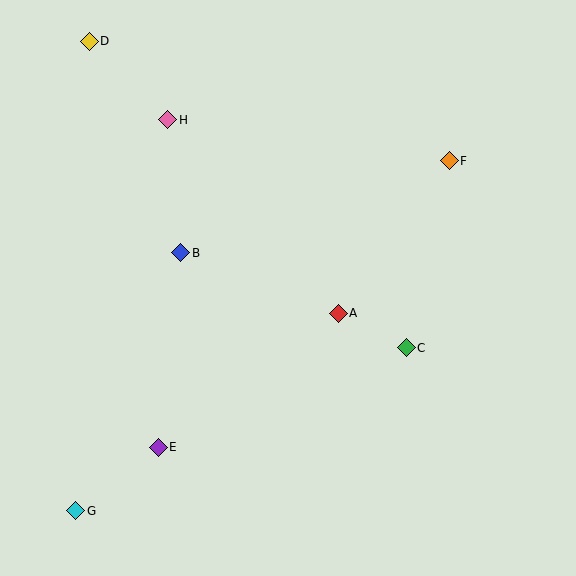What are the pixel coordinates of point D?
Point D is at (89, 42).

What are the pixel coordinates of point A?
Point A is at (338, 313).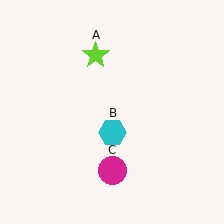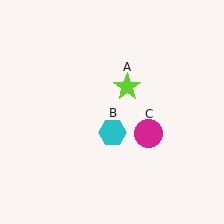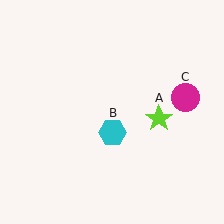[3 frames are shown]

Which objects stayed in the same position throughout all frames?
Cyan hexagon (object B) remained stationary.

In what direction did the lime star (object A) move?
The lime star (object A) moved down and to the right.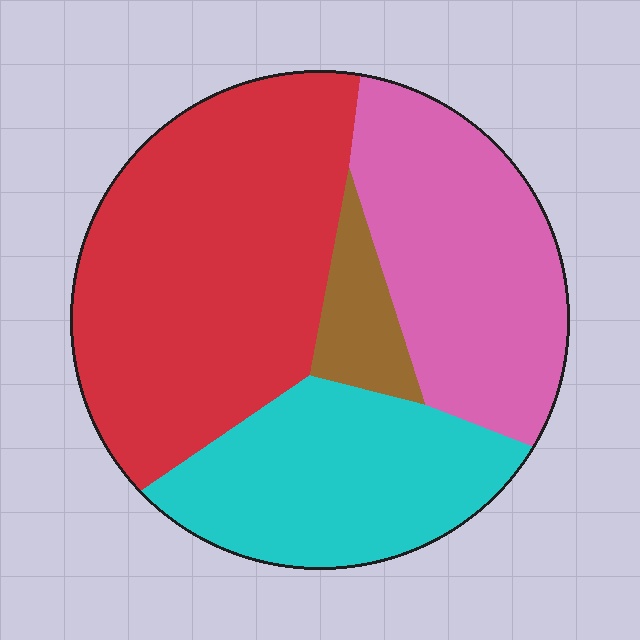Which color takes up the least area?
Brown, at roughly 5%.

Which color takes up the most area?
Red, at roughly 40%.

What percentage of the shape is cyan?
Cyan covers roughly 25% of the shape.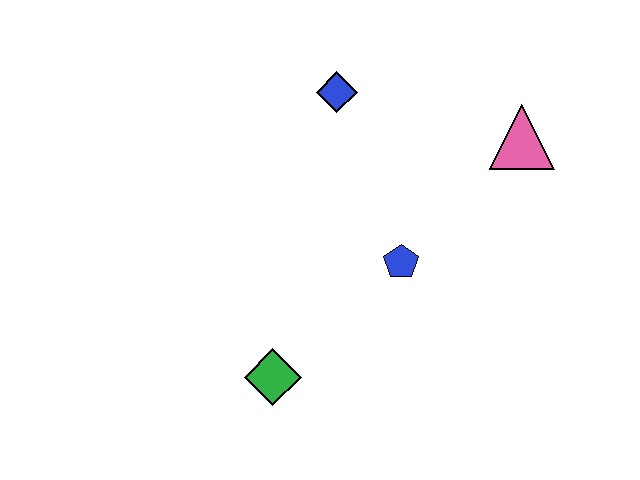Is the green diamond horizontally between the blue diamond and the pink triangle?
No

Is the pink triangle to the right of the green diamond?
Yes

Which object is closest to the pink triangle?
The blue pentagon is closest to the pink triangle.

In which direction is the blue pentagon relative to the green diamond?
The blue pentagon is to the right of the green diamond.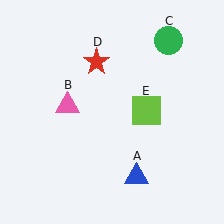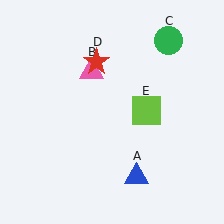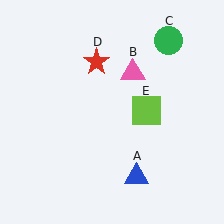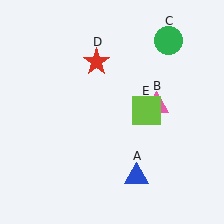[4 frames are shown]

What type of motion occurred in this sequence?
The pink triangle (object B) rotated clockwise around the center of the scene.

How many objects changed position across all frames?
1 object changed position: pink triangle (object B).